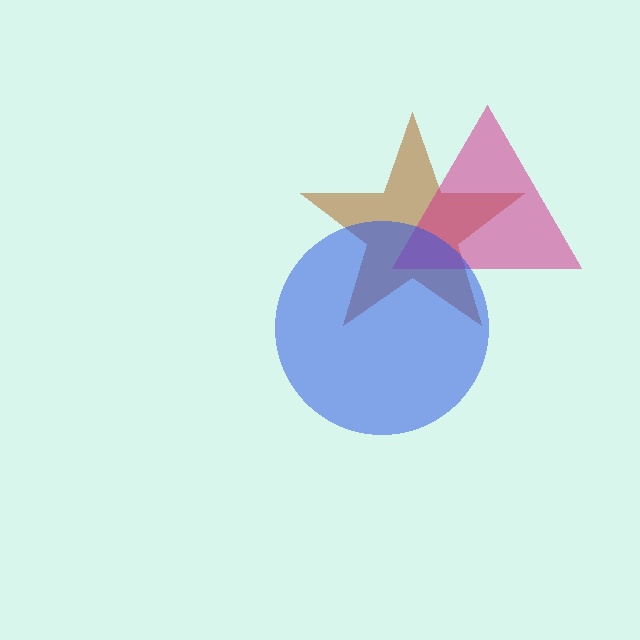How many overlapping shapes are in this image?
There are 3 overlapping shapes in the image.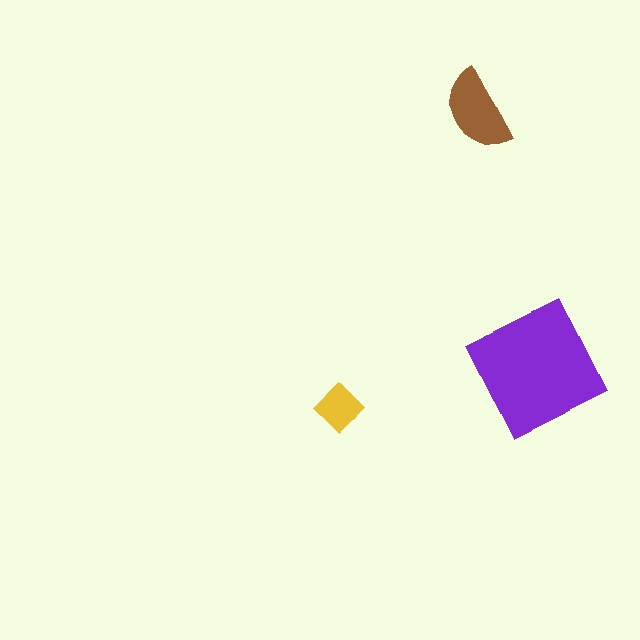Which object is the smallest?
The yellow diamond.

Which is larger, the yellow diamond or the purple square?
The purple square.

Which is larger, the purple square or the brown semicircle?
The purple square.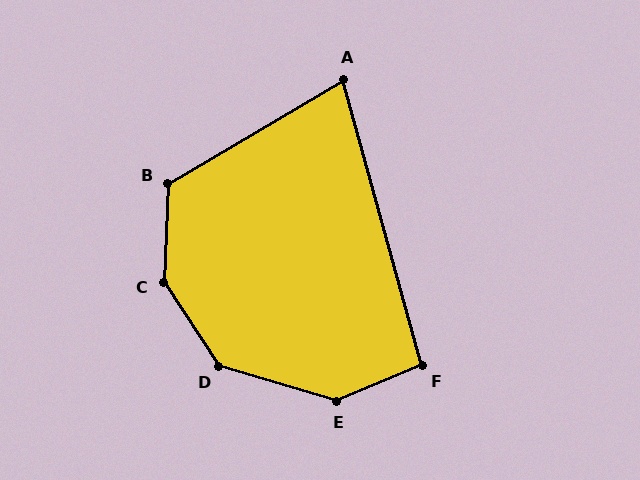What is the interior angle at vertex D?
Approximately 140 degrees (obtuse).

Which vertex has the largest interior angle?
C, at approximately 144 degrees.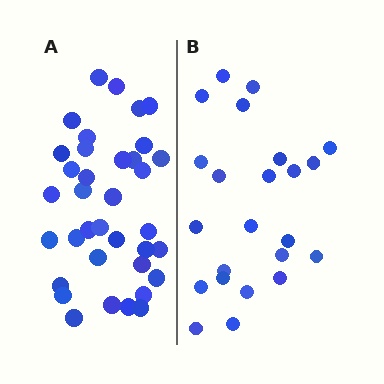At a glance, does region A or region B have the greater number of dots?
Region A (the left region) has more dots.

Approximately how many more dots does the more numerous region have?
Region A has approximately 15 more dots than region B.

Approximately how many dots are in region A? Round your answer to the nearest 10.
About 40 dots. (The exact count is 36, which rounds to 40.)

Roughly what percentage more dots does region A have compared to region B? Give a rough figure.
About 55% more.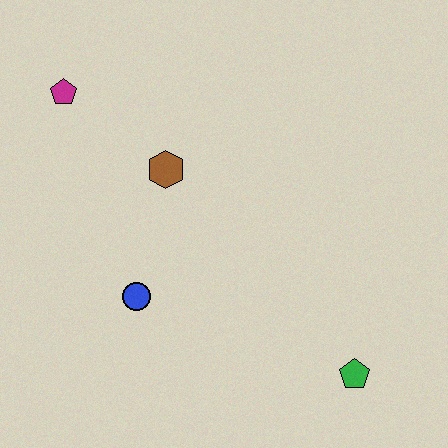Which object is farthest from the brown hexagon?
The green pentagon is farthest from the brown hexagon.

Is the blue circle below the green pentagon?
No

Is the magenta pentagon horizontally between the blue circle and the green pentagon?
No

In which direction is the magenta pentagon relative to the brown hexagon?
The magenta pentagon is to the left of the brown hexagon.